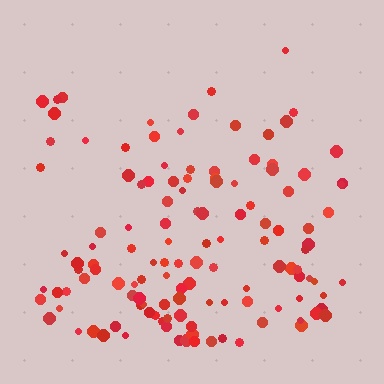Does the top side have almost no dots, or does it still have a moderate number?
Still a moderate number, just noticeably fewer than the bottom.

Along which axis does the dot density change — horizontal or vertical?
Vertical.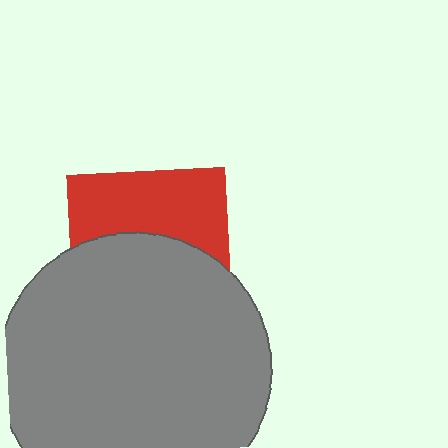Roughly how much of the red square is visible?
A small part of it is visible (roughly 44%).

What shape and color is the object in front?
The object in front is a gray circle.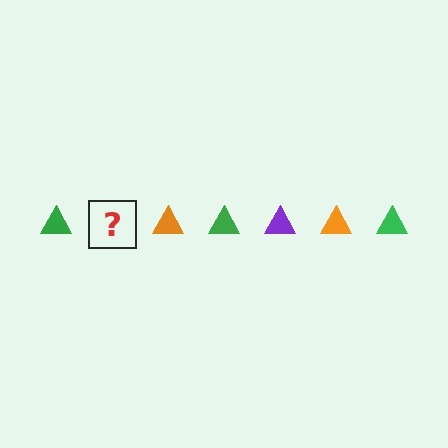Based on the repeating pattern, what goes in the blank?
The blank should be a purple triangle.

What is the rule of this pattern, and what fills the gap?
The rule is that the pattern cycles through green, purple, orange triangles. The gap should be filled with a purple triangle.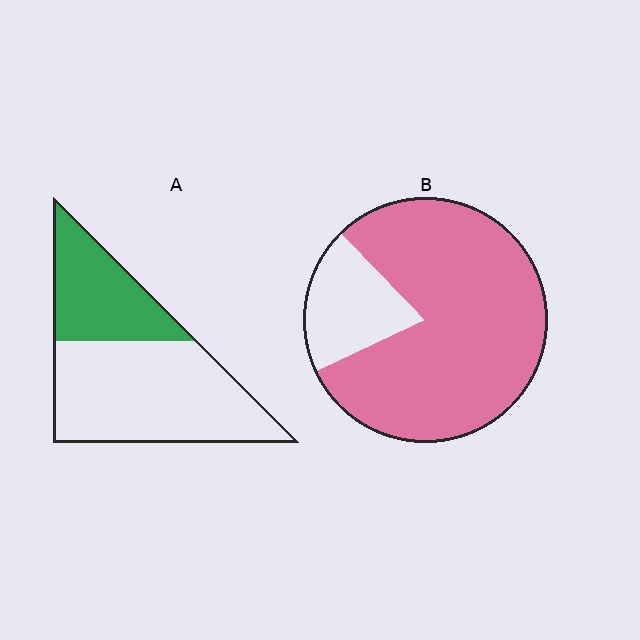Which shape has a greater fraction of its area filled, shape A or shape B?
Shape B.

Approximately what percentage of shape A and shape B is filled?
A is approximately 35% and B is approximately 80%.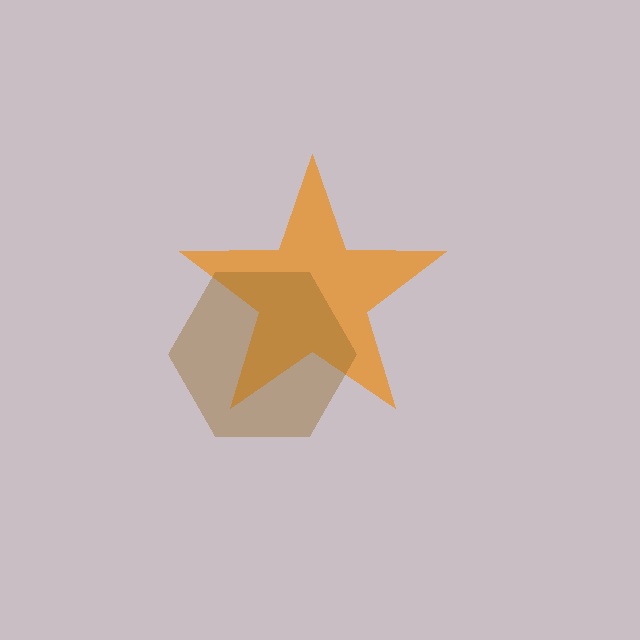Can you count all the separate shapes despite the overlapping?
Yes, there are 2 separate shapes.